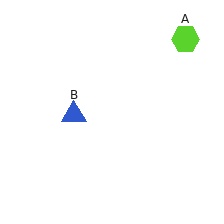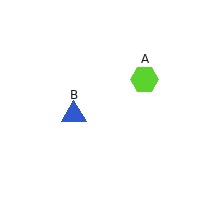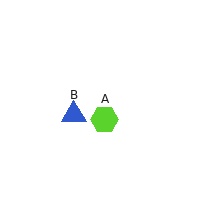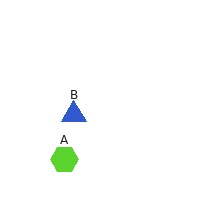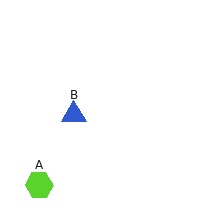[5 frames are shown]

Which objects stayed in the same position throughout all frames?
Blue triangle (object B) remained stationary.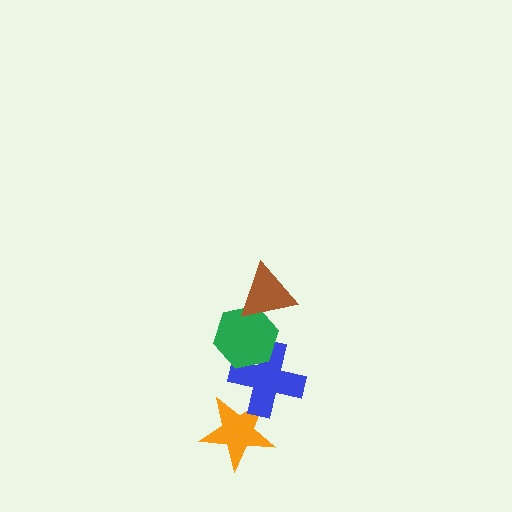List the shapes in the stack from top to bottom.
From top to bottom: the brown triangle, the green hexagon, the blue cross, the orange star.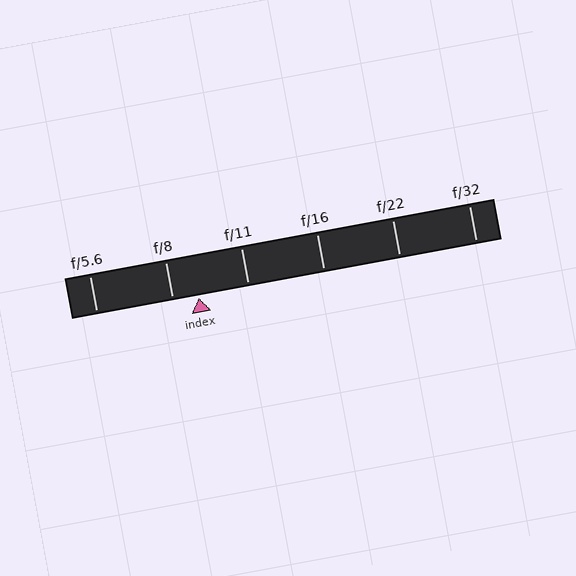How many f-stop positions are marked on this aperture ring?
There are 6 f-stop positions marked.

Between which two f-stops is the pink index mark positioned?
The index mark is between f/8 and f/11.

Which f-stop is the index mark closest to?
The index mark is closest to f/8.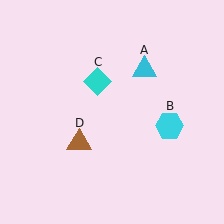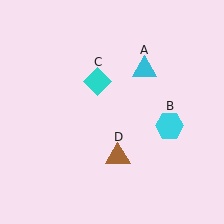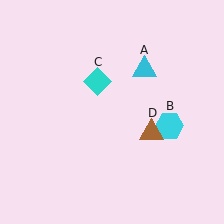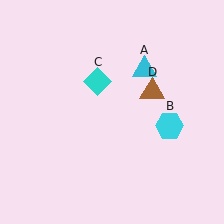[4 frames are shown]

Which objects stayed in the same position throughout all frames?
Cyan triangle (object A) and cyan hexagon (object B) and cyan diamond (object C) remained stationary.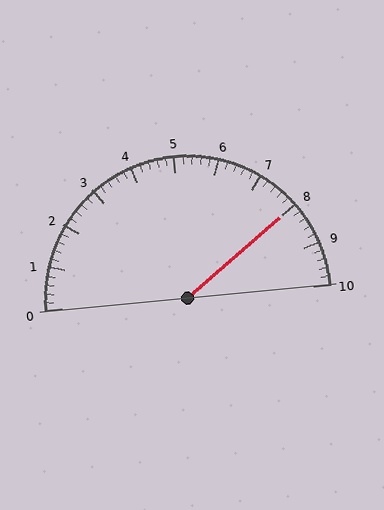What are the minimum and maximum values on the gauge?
The gauge ranges from 0 to 10.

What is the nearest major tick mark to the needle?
The nearest major tick mark is 8.